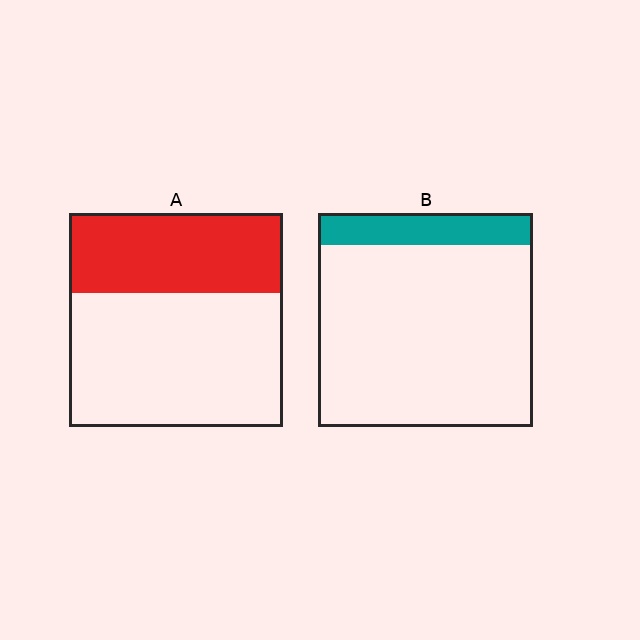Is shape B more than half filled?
No.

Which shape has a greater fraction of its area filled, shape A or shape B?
Shape A.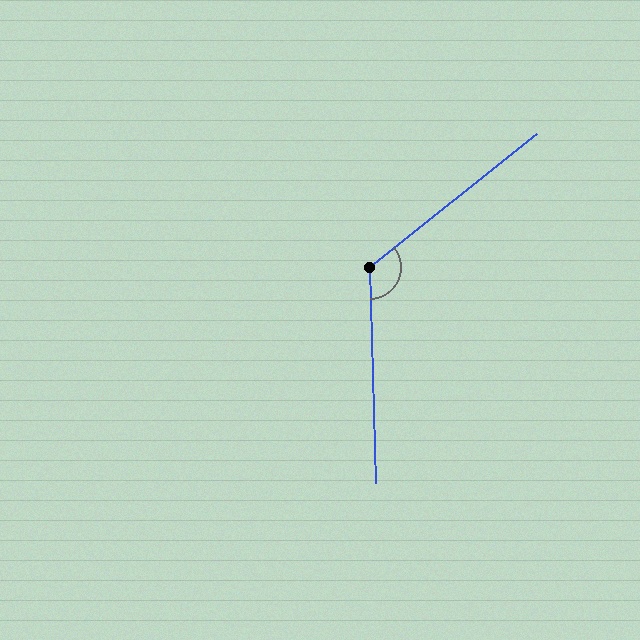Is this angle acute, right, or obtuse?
It is obtuse.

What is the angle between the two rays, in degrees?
Approximately 127 degrees.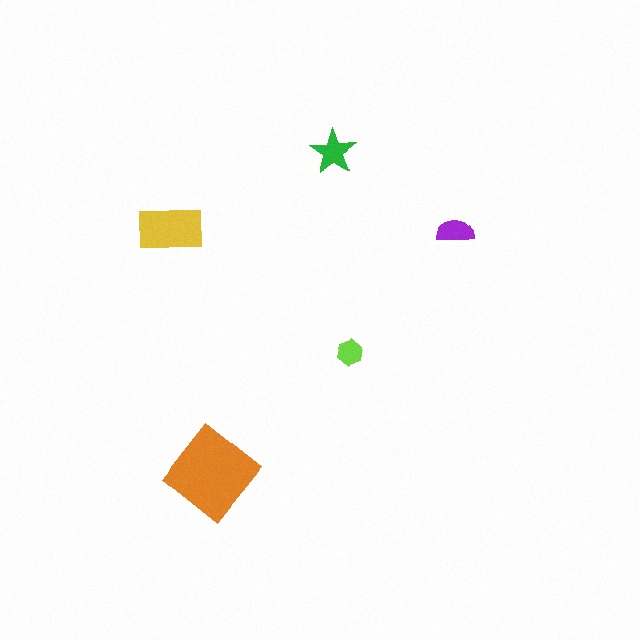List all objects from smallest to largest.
The lime hexagon, the purple semicircle, the green star, the yellow rectangle, the orange diamond.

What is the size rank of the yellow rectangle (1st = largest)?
2nd.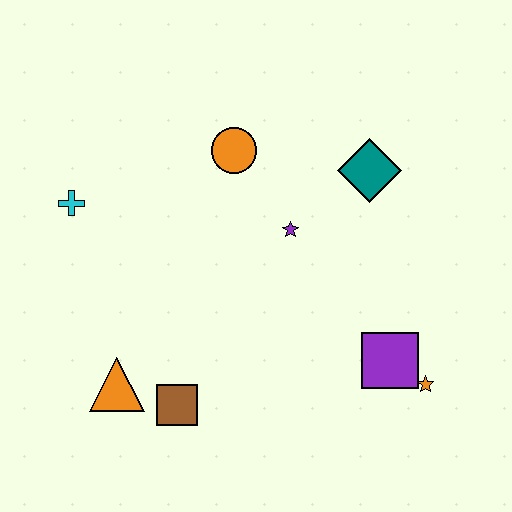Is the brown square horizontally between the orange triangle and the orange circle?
Yes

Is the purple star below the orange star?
No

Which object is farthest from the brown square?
The teal diamond is farthest from the brown square.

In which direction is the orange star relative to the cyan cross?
The orange star is to the right of the cyan cross.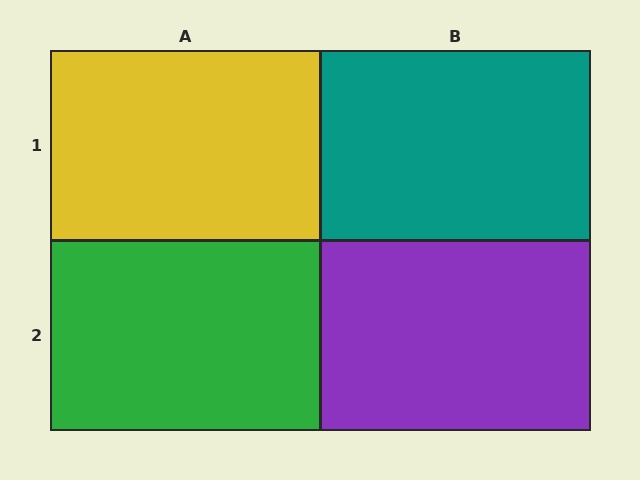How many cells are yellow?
1 cell is yellow.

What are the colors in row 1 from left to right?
Yellow, teal.